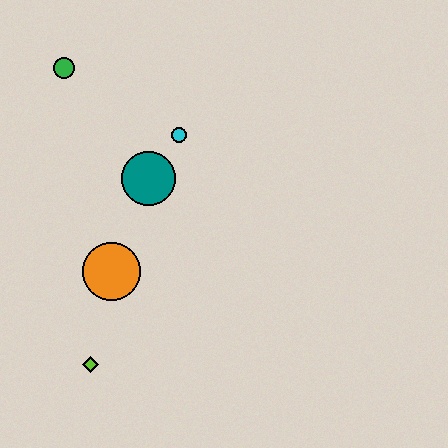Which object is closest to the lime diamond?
The orange circle is closest to the lime diamond.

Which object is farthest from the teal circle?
The lime diamond is farthest from the teal circle.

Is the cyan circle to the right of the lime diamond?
Yes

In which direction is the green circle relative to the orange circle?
The green circle is above the orange circle.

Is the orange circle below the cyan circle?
Yes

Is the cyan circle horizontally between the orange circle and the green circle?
No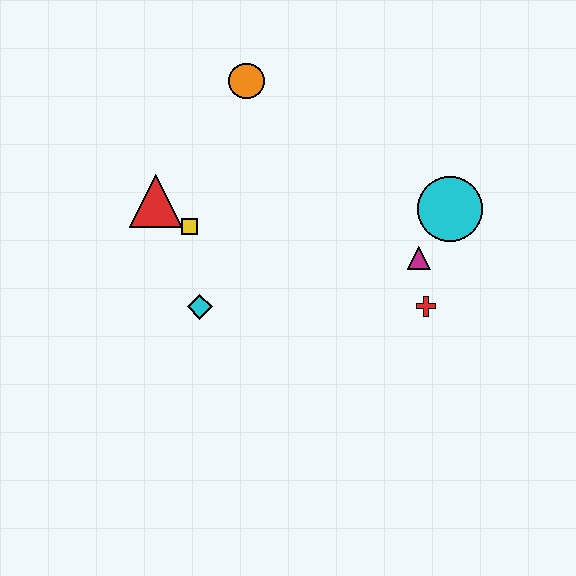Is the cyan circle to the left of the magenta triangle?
No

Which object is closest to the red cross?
The magenta triangle is closest to the red cross.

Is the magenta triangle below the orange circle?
Yes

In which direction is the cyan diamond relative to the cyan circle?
The cyan diamond is to the left of the cyan circle.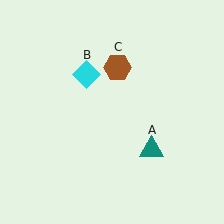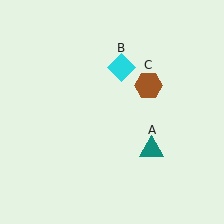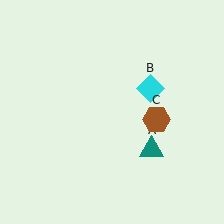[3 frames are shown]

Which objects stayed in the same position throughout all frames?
Teal triangle (object A) remained stationary.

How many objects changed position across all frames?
2 objects changed position: cyan diamond (object B), brown hexagon (object C).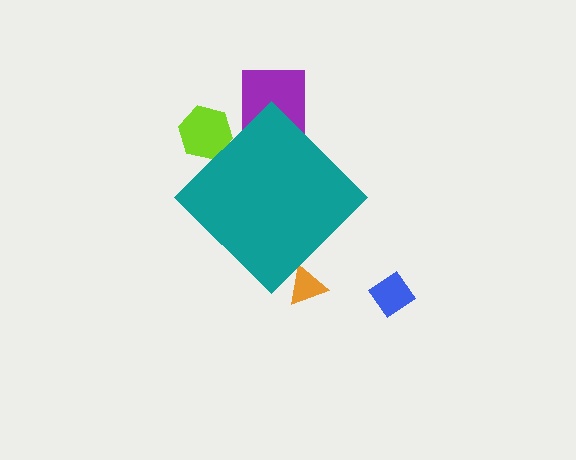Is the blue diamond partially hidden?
No, the blue diamond is fully visible.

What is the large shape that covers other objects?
A teal diamond.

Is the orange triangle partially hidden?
Yes, the orange triangle is partially hidden behind the teal diamond.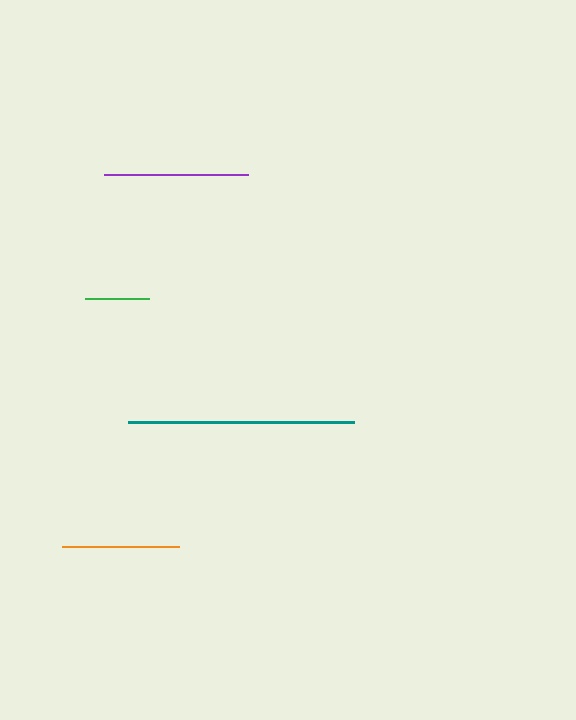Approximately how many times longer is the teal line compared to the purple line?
The teal line is approximately 1.6 times the length of the purple line.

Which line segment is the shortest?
The green line is the shortest at approximately 64 pixels.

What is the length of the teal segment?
The teal segment is approximately 226 pixels long.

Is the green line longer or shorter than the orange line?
The orange line is longer than the green line.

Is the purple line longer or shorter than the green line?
The purple line is longer than the green line.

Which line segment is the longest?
The teal line is the longest at approximately 226 pixels.